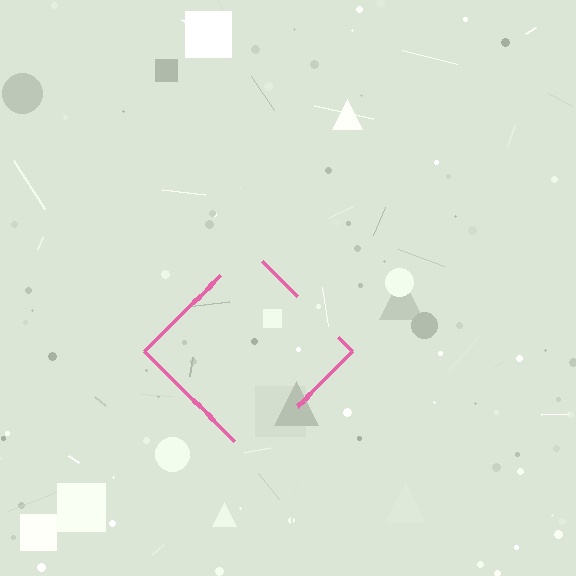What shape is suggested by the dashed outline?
The dashed outline suggests a diamond.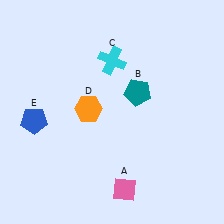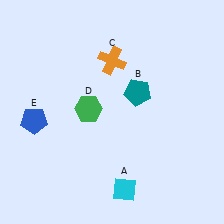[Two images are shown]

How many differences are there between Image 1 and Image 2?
There are 3 differences between the two images.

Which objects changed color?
A changed from pink to cyan. C changed from cyan to orange. D changed from orange to green.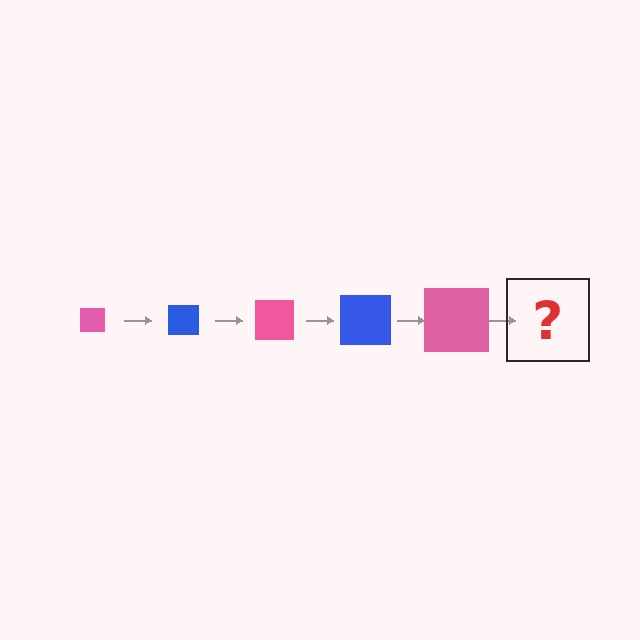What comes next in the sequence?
The next element should be a blue square, larger than the previous one.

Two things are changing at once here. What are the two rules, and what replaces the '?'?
The two rules are that the square grows larger each step and the color cycles through pink and blue. The '?' should be a blue square, larger than the previous one.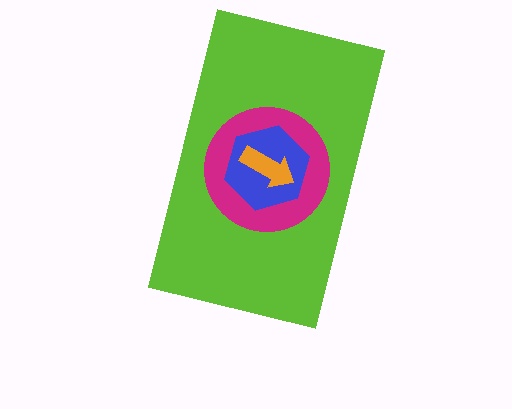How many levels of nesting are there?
4.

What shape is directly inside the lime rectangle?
The magenta circle.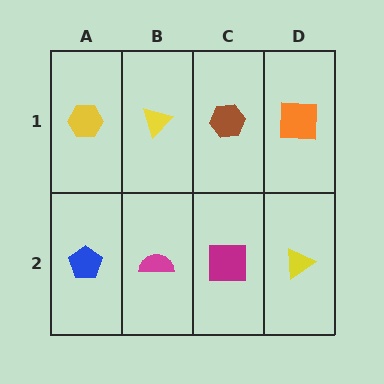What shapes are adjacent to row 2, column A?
A yellow hexagon (row 1, column A), a magenta semicircle (row 2, column B).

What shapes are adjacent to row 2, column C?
A brown hexagon (row 1, column C), a magenta semicircle (row 2, column B), a yellow triangle (row 2, column D).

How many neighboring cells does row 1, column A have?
2.